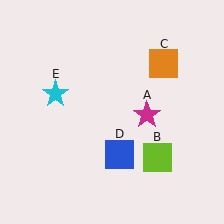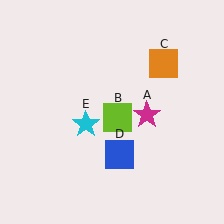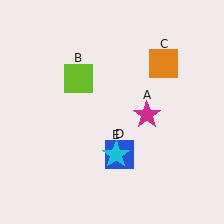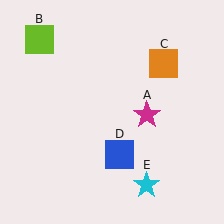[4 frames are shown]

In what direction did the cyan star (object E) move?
The cyan star (object E) moved down and to the right.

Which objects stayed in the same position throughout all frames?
Magenta star (object A) and orange square (object C) and blue square (object D) remained stationary.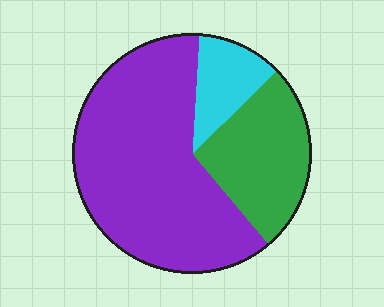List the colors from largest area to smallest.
From largest to smallest: purple, green, cyan.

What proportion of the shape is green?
Green takes up about one quarter (1/4) of the shape.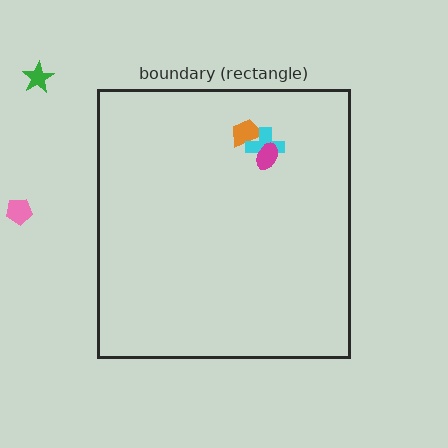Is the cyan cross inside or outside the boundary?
Inside.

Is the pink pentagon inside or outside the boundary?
Outside.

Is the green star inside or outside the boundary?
Outside.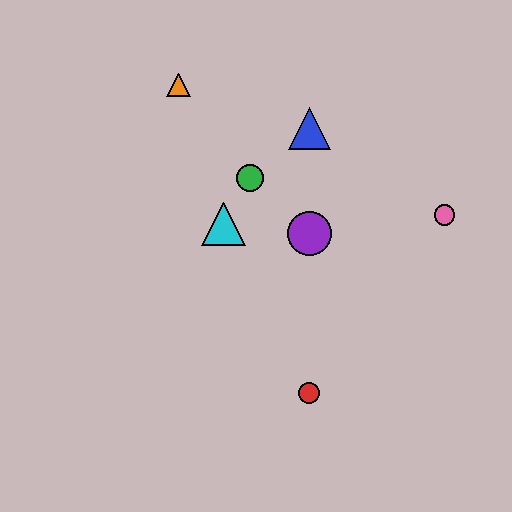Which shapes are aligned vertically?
The red circle, the blue triangle, the yellow triangle, the purple circle are aligned vertically.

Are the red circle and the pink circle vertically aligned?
No, the red circle is at x≈309 and the pink circle is at x≈444.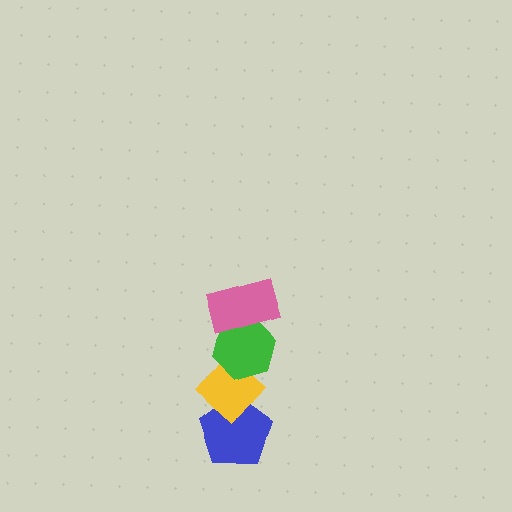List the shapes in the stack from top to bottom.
From top to bottom: the pink rectangle, the green hexagon, the yellow diamond, the blue pentagon.